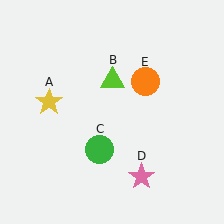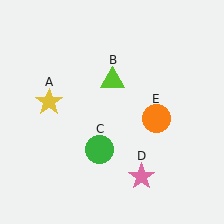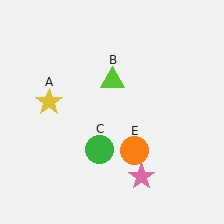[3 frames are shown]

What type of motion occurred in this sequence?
The orange circle (object E) rotated clockwise around the center of the scene.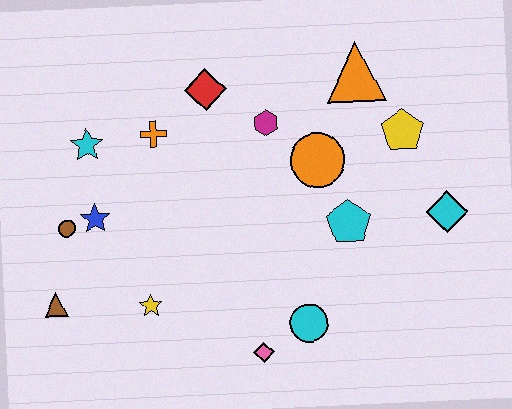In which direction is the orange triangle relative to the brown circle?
The orange triangle is to the right of the brown circle.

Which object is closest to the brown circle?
The blue star is closest to the brown circle.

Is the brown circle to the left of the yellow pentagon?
Yes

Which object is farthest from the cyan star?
The cyan diamond is farthest from the cyan star.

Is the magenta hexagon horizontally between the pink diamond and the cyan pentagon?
Yes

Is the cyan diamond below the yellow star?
No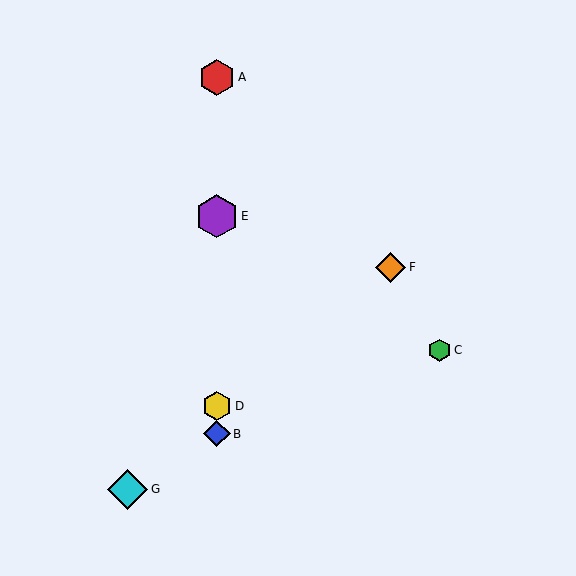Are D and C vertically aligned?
No, D is at x≈217 and C is at x≈439.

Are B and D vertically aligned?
Yes, both are at x≈217.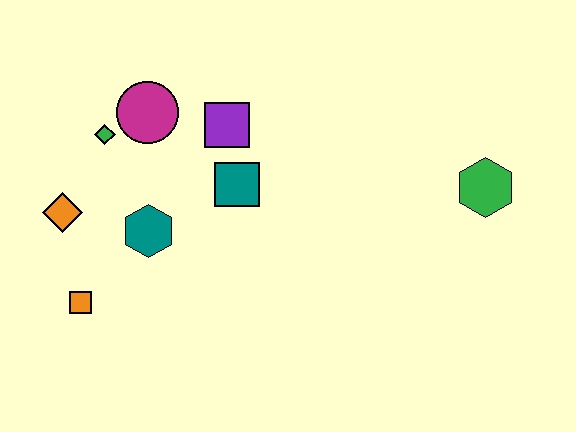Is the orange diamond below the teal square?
Yes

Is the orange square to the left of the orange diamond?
No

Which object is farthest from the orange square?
The green hexagon is farthest from the orange square.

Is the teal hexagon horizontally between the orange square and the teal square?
Yes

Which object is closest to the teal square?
The purple square is closest to the teal square.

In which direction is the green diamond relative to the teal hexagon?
The green diamond is above the teal hexagon.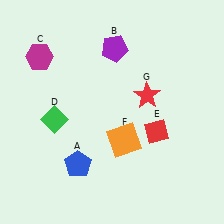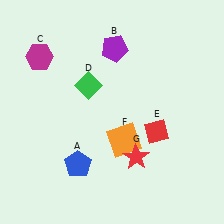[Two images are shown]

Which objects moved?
The objects that moved are: the green diamond (D), the red star (G).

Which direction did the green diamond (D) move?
The green diamond (D) moved right.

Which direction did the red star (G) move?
The red star (G) moved down.